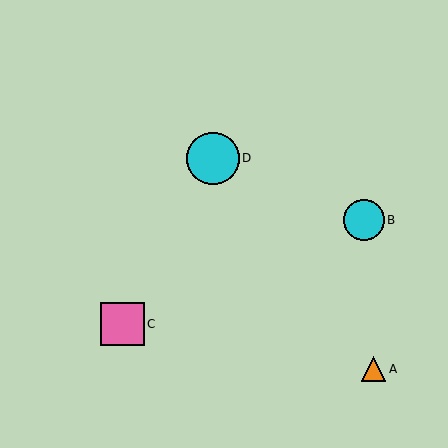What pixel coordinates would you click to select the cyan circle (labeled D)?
Click at (213, 158) to select the cyan circle D.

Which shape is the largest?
The cyan circle (labeled D) is the largest.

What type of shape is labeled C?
Shape C is a pink square.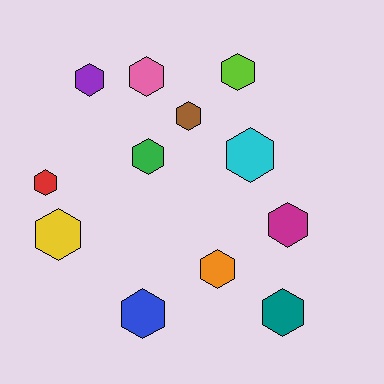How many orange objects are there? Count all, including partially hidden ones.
There is 1 orange object.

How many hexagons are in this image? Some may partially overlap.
There are 12 hexagons.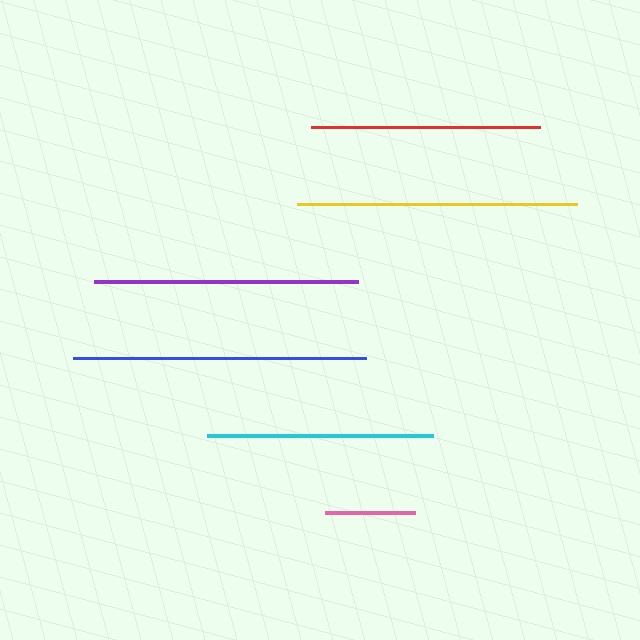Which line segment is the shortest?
The pink line is the shortest at approximately 90 pixels.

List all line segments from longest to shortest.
From longest to shortest: blue, yellow, purple, red, cyan, pink.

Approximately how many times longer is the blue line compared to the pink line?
The blue line is approximately 3.3 times the length of the pink line.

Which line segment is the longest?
The blue line is the longest at approximately 293 pixels.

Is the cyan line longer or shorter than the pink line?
The cyan line is longer than the pink line.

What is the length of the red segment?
The red segment is approximately 229 pixels long.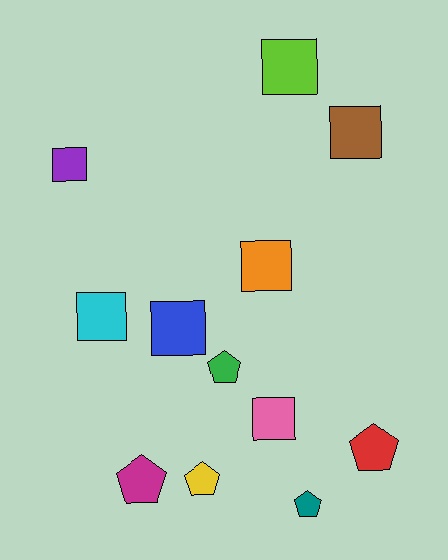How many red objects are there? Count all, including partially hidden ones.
There is 1 red object.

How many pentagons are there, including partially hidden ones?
There are 5 pentagons.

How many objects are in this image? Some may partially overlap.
There are 12 objects.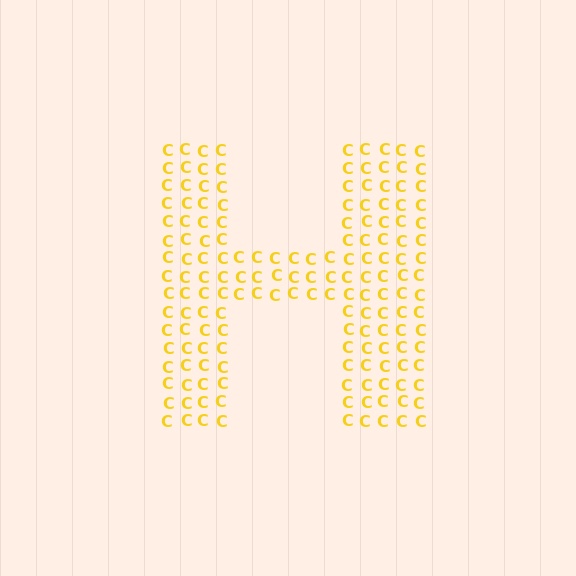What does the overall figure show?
The overall figure shows the letter H.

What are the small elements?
The small elements are letter C's.